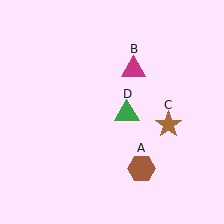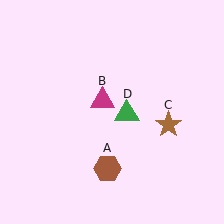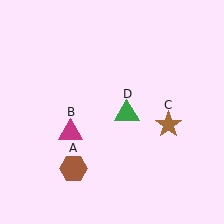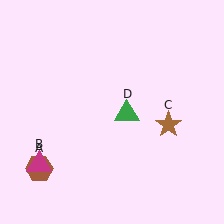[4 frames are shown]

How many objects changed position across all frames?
2 objects changed position: brown hexagon (object A), magenta triangle (object B).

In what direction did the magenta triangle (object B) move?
The magenta triangle (object B) moved down and to the left.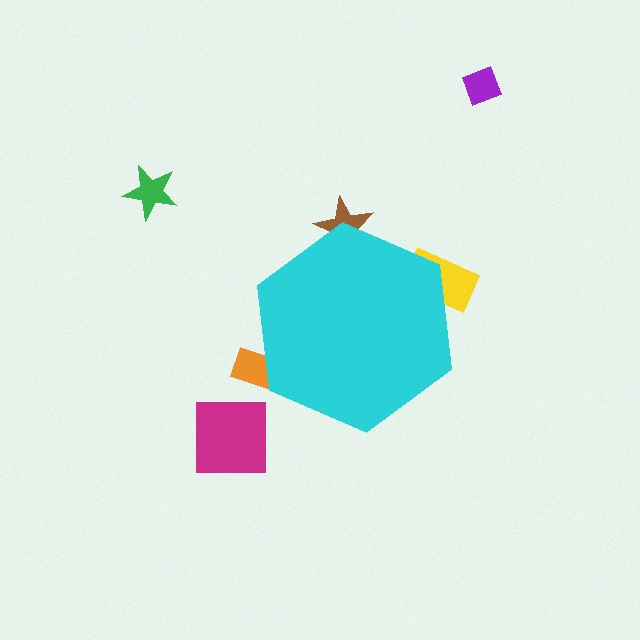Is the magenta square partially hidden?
No, the magenta square is fully visible.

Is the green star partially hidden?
No, the green star is fully visible.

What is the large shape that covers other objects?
A cyan hexagon.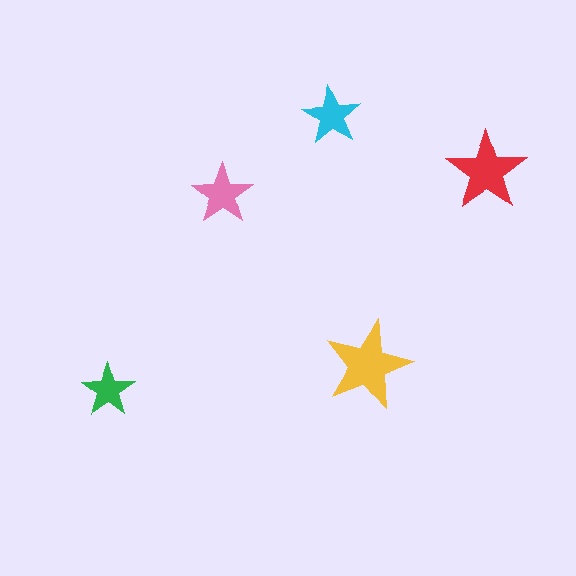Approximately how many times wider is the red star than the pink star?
About 1.5 times wider.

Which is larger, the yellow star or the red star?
The yellow one.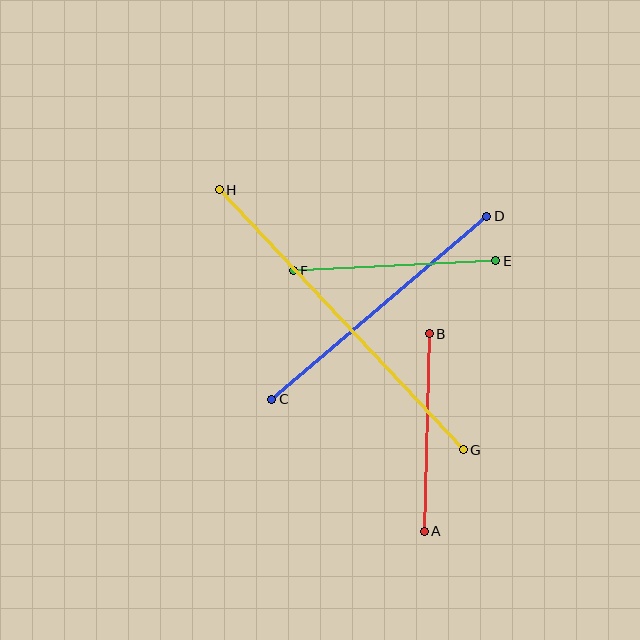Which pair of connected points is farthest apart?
Points G and H are farthest apart.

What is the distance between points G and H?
The distance is approximately 356 pixels.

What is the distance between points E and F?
The distance is approximately 203 pixels.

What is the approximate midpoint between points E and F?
The midpoint is at approximately (394, 266) pixels.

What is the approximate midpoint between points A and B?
The midpoint is at approximately (427, 433) pixels.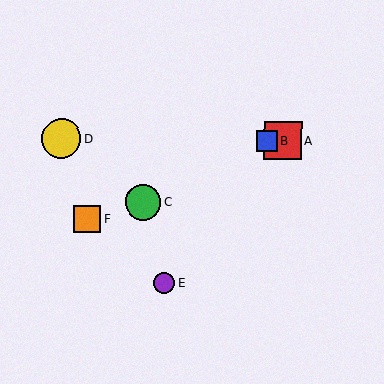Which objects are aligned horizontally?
Objects A, B, D are aligned horizontally.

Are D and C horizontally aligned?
No, D is at y≈139 and C is at y≈202.